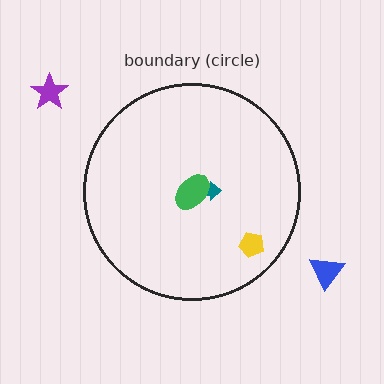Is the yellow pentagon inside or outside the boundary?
Inside.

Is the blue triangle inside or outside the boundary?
Outside.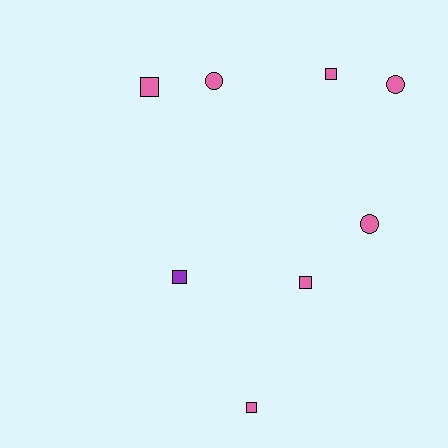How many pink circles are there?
There are 3 pink circles.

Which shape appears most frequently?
Square, with 5 objects.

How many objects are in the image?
There are 8 objects.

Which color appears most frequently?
Pink, with 7 objects.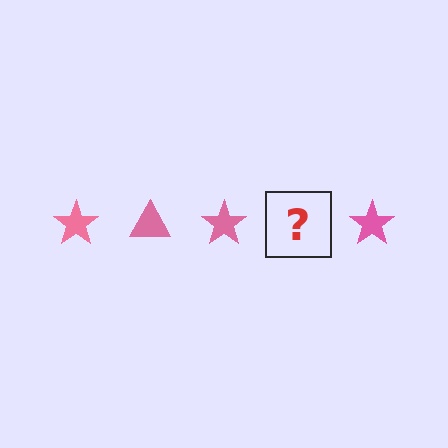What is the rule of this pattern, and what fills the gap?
The rule is that the pattern cycles through star, triangle shapes in pink. The gap should be filled with a pink triangle.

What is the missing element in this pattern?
The missing element is a pink triangle.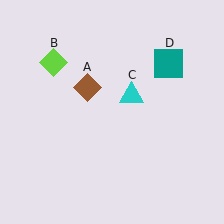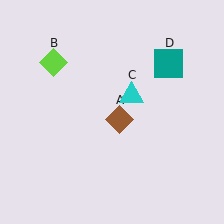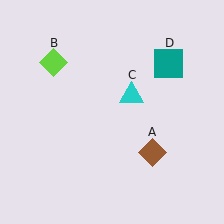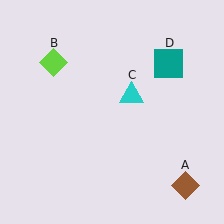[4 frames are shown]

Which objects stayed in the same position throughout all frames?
Lime diamond (object B) and cyan triangle (object C) and teal square (object D) remained stationary.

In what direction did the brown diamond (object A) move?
The brown diamond (object A) moved down and to the right.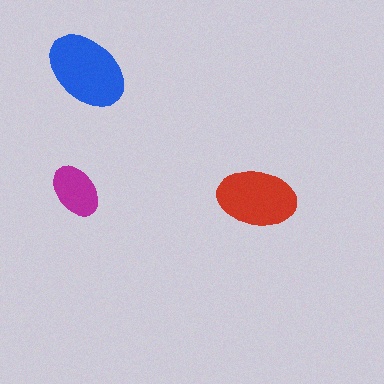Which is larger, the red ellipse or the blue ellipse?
The blue one.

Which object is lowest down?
The red ellipse is bottommost.